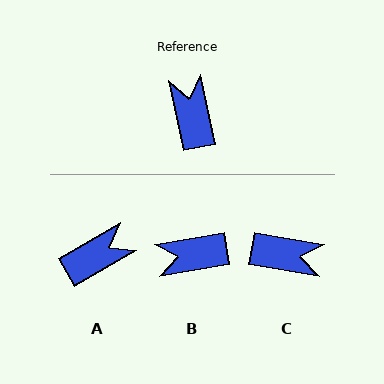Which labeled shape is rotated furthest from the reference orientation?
C, about 111 degrees away.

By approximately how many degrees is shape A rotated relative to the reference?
Approximately 72 degrees clockwise.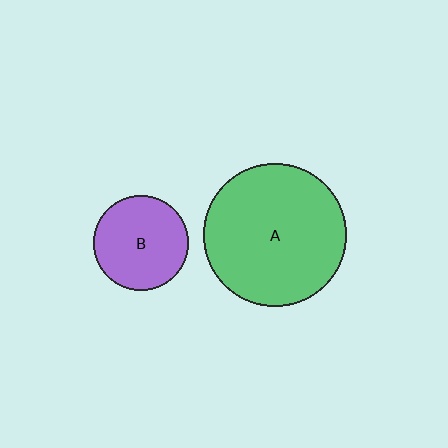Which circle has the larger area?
Circle A (green).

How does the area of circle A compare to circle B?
Approximately 2.2 times.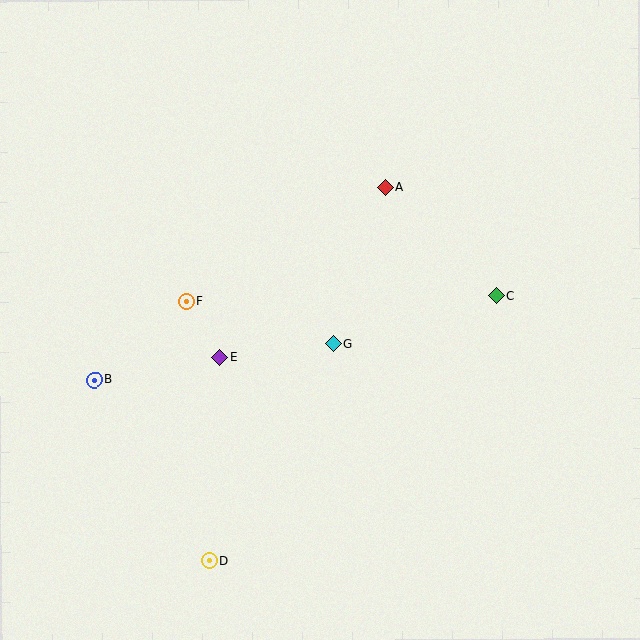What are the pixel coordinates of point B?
Point B is at (95, 380).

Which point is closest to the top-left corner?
Point F is closest to the top-left corner.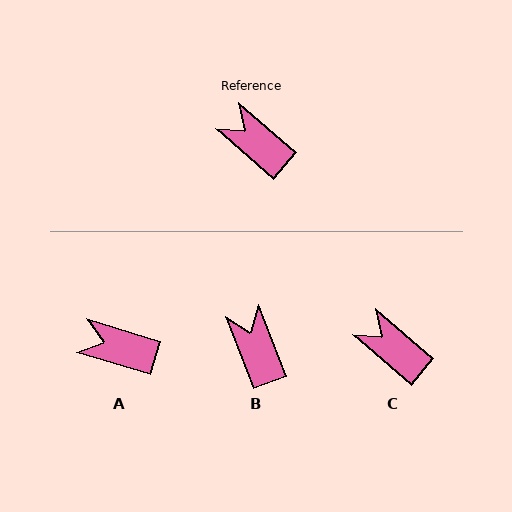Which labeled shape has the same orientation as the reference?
C.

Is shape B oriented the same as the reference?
No, it is off by about 28 degrees.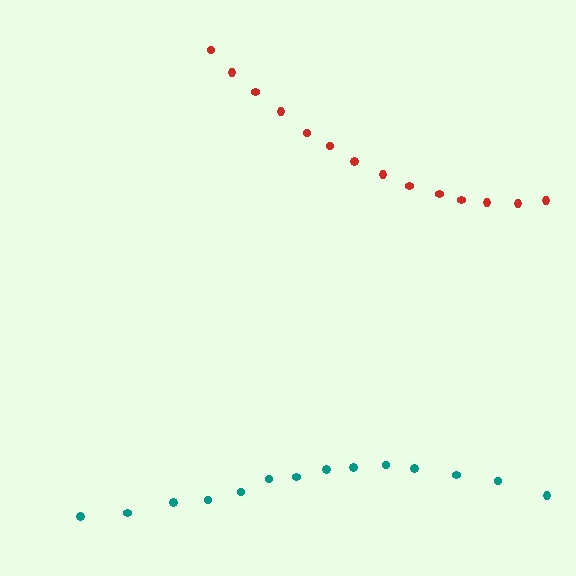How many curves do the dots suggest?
There are 2 distinct paths.